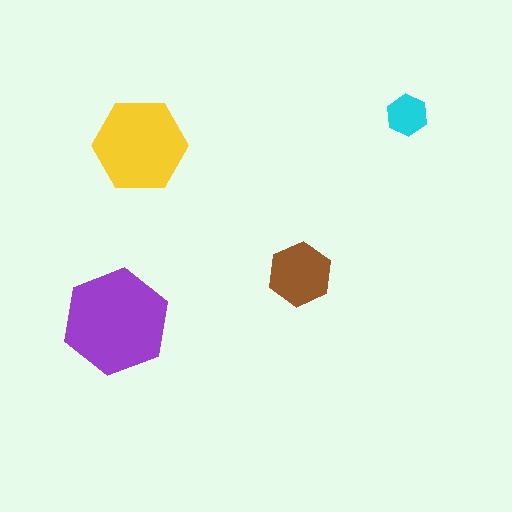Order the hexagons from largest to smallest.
the purple one, the yellow one, the brown one, the cyan one.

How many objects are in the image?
There are 4 objects in the image.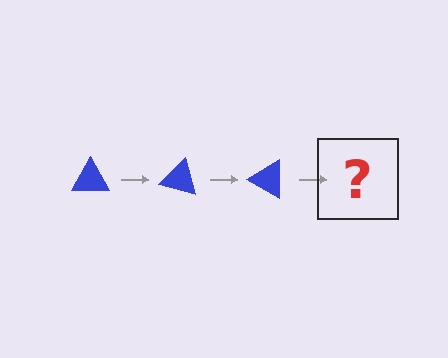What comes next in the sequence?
The next element should be a blue triangle rotated 45 degrees.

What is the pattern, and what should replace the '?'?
The pattern is that the triangle rotates 15 degrees each step. The '?' should be a blue triangle rotated 45 degrees.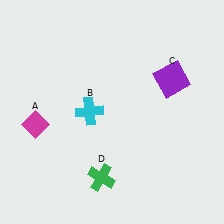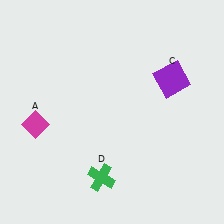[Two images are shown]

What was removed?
The cyan cross (B) was removed in Image 2.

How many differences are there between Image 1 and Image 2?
There is 1 difference between the two images.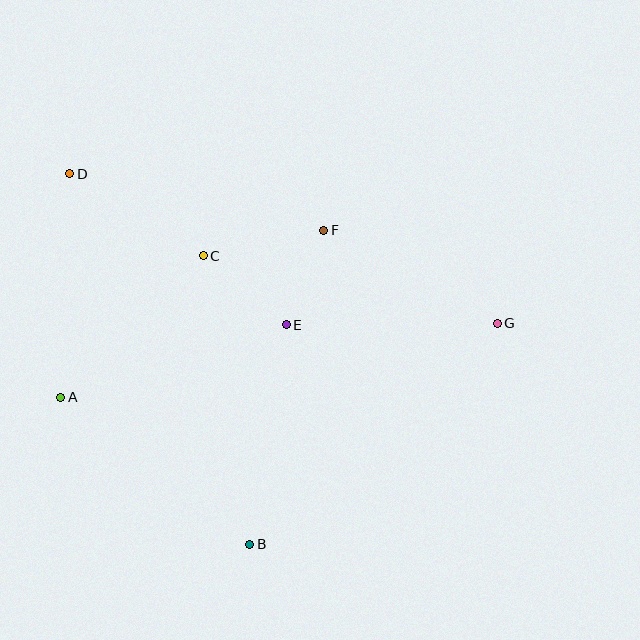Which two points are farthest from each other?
Points D and G are farthest from each other.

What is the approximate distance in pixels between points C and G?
The distance between C and G is approximately 302 pixels.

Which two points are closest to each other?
Points E and F are closest to each other.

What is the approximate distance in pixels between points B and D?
The distance between B and D is approximately 412 pixels.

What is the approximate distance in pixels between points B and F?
The distance between B and F is approximately 322 pixels.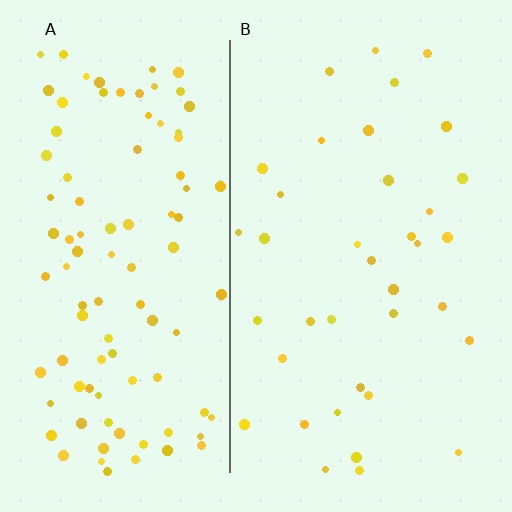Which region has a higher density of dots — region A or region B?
A (the left).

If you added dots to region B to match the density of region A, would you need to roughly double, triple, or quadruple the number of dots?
Approximately triple.